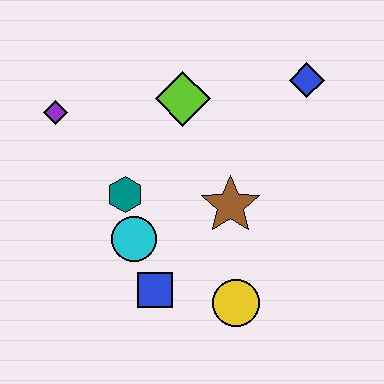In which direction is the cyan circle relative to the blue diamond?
The cyan circle is to the left of the blue diamond.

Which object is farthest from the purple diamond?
The yellow circle is farthest from the purple diamond.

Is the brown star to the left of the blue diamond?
Yes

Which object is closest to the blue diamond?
The lime diamond is closest to the blue diamond.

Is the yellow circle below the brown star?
Yes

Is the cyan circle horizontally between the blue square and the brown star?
No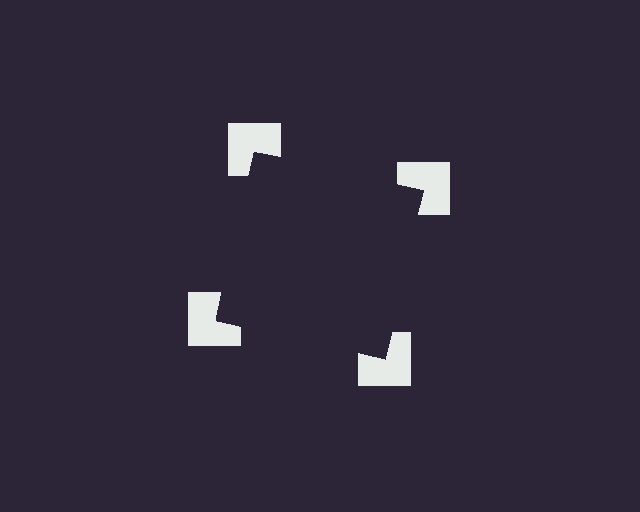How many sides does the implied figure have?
4 sides.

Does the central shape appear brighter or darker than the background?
It typically appears slightly darker than the background, even though no actual brightness change is drawn.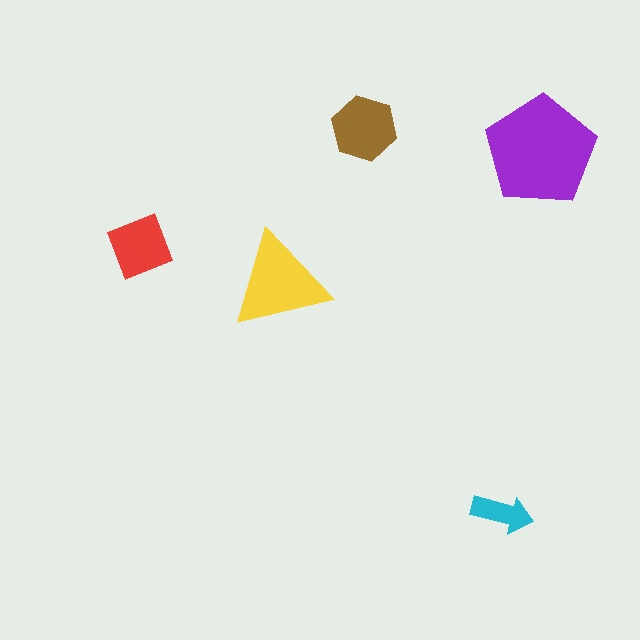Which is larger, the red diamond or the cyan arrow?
The red diamond.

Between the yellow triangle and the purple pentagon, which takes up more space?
The purple pentagon.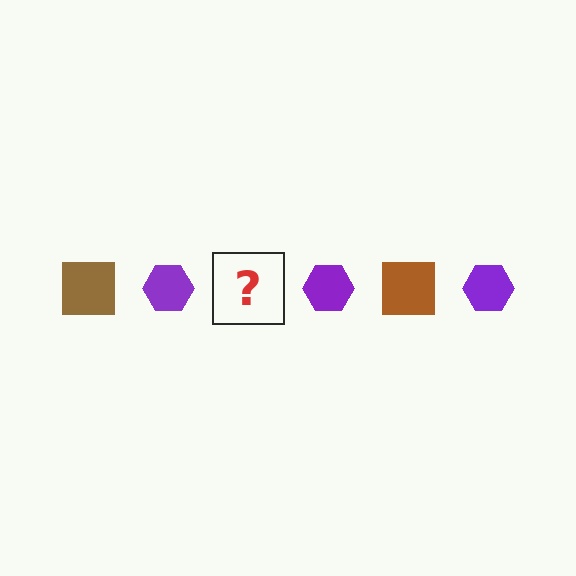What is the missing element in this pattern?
The missing element is a brown square.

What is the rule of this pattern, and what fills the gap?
The rule is that the pattern alternates between brown square and purple hexagon. The gap should be filled with a brown square.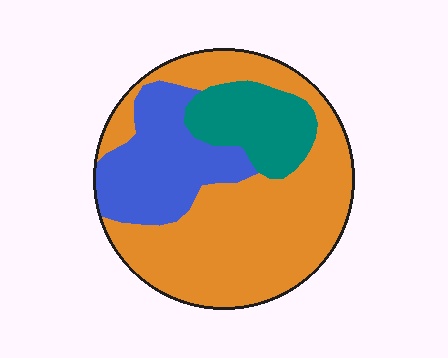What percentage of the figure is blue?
Blue covers 24% of the figure.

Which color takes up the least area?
Teal, at roughly 15%.